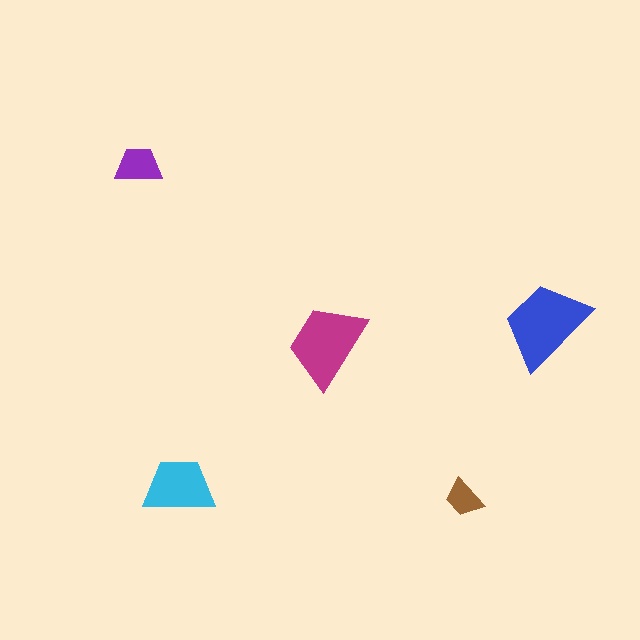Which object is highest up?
The purple trapezoid is topmost.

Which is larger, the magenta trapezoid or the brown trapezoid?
The magenta one.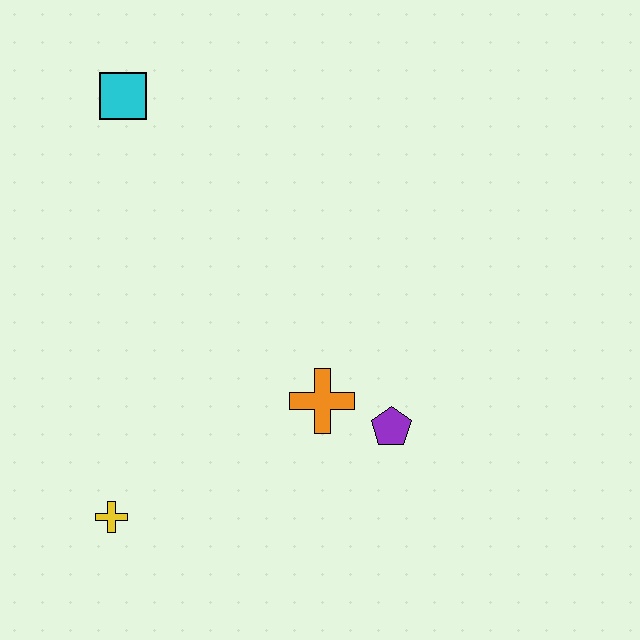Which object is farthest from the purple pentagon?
The cyan square is farthest from the purple pentagon.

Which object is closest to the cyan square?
The orange cross is closest to the cyan square.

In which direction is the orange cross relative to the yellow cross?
The orange cross is to the right of the yellow cross.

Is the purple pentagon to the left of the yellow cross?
No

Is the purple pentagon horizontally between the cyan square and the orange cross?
No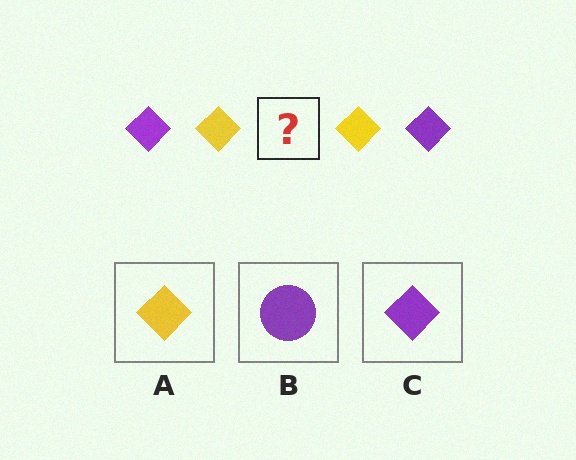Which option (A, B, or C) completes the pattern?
C.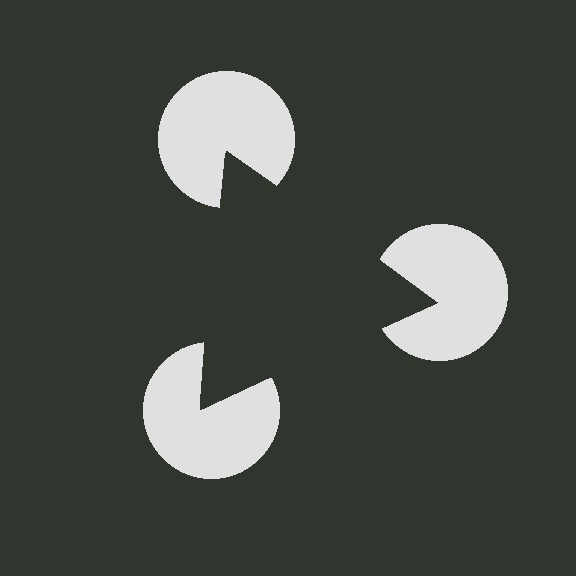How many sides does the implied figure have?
3 sides.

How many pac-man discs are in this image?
There are 3 — one at each vertex of the illusory triangle.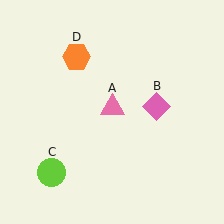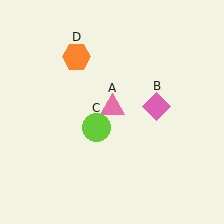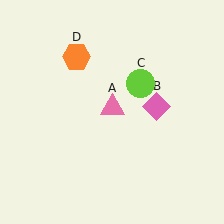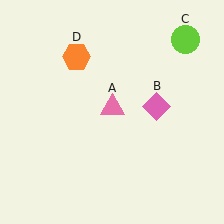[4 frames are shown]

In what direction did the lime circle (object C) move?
The lime circle (object C) moved up and to the right.